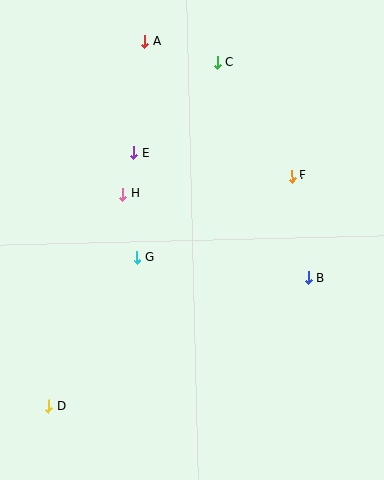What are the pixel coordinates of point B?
Point B is at (308, 278).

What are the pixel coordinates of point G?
Point G is at (137, 258).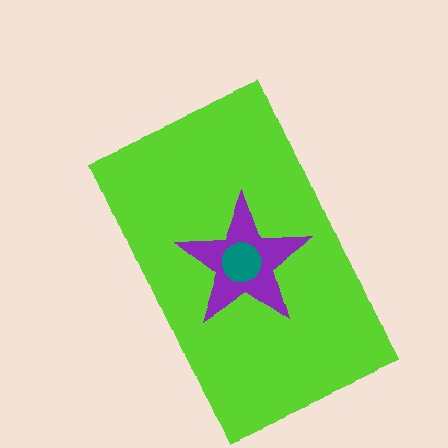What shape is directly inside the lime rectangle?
The purple star.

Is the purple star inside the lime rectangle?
Yes.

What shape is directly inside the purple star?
The teal circle.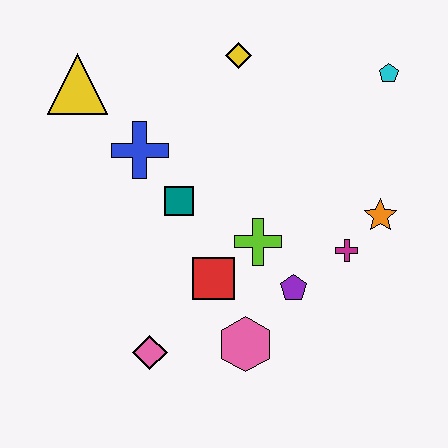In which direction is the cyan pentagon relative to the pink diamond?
The cyan pentagon is above the pink diamond.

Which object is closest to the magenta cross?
The orange star is closest to the magenta cross.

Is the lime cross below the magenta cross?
No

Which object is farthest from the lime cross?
The yellow triangle is farthest from the lime cross.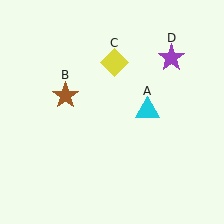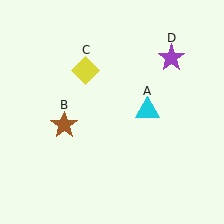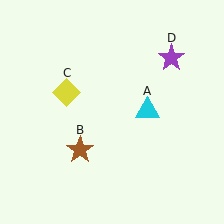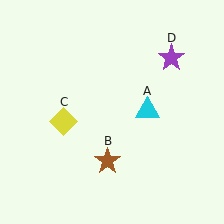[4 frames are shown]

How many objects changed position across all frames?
2 objects changed position: brown star (object B), yellow diamond (object C).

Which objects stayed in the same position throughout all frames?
Cyan triangle (object A) and purple star (object D) remained stationary.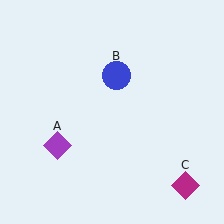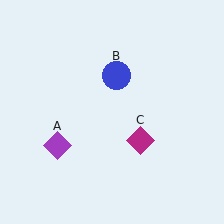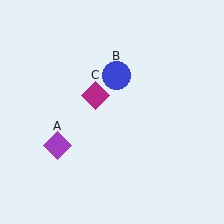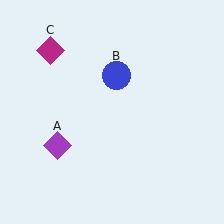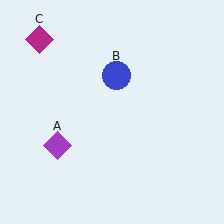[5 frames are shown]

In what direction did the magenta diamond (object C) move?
The magenta diamond (object C) moved up and to the left.